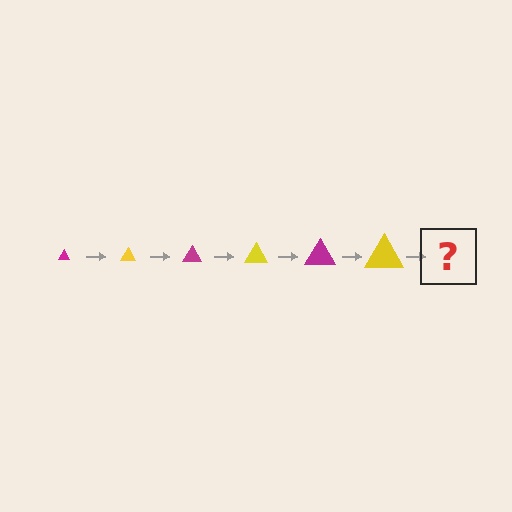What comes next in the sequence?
The next element should be a magenta triangle, larger than the previous one.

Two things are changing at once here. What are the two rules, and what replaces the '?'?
The two rules are that the triangle grows larger each step and the color cycles through magenta and yellow. The '?' should be a magenta triangle, larger than the previous one.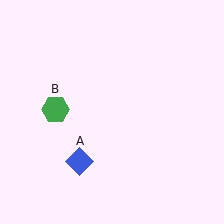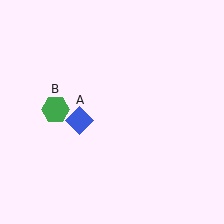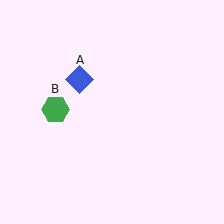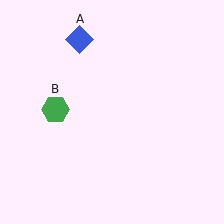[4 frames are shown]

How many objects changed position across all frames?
1 object changed position: blue diamond (object A).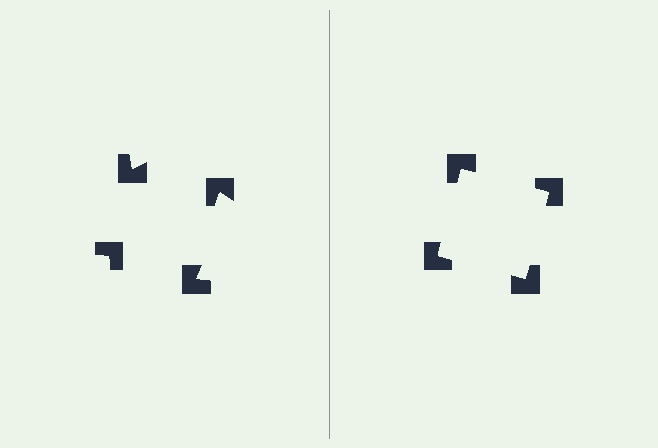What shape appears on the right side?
An illusory square.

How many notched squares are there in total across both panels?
8 — 4 on each side.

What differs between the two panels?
The notched squares are positioned identically on both sides; only the wedge orientations differ. On the right they align to a square; on the left they are misaligned.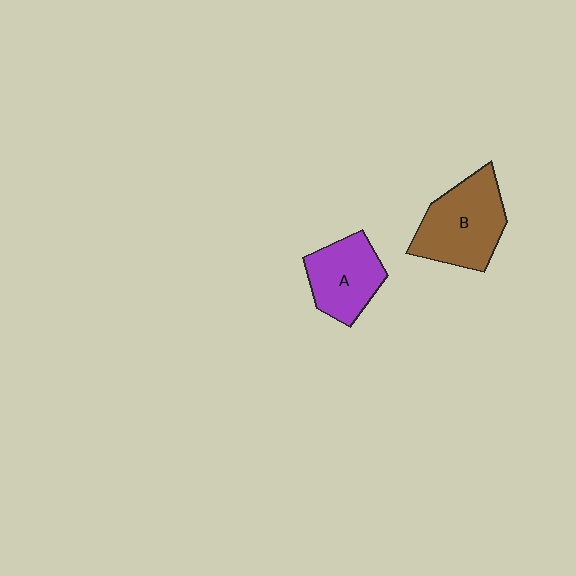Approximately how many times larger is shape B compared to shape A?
Approximately 1.3 times.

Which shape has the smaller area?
Shape A (purple).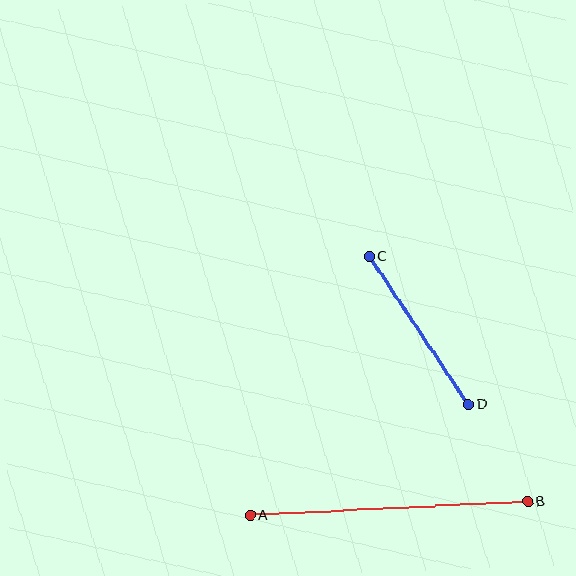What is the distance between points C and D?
The distance is approximately 178 pixels.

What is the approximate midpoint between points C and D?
The midpoint is at approximately (419, 331) pixels.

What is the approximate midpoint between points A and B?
The midpoint is at approximately (389, 509) pixels.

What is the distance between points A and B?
The distance is approximately 278 pixels.